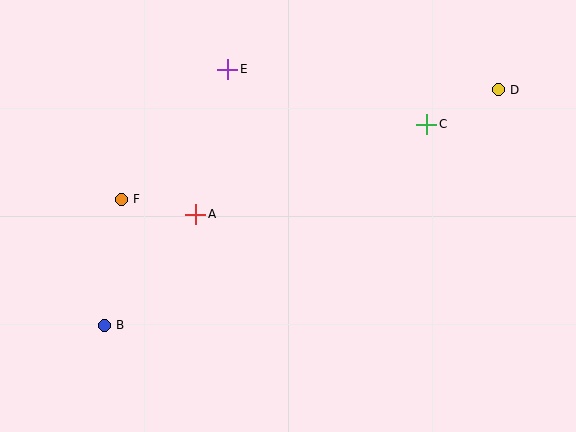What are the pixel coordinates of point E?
Point E is at (228, 69).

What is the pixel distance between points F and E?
The distance between F and E is 168 pixels.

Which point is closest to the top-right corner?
Point D is closest to the top-right corner.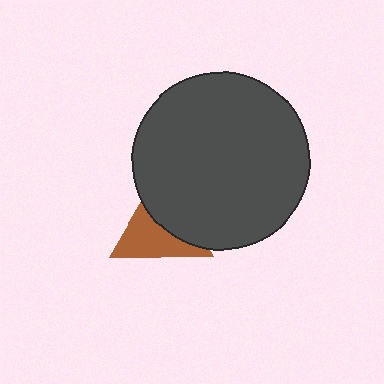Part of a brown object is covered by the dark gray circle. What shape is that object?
It is a triangle.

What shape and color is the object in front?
The object in front is a dark gray circle.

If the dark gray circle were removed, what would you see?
You would see the complete brown triangle.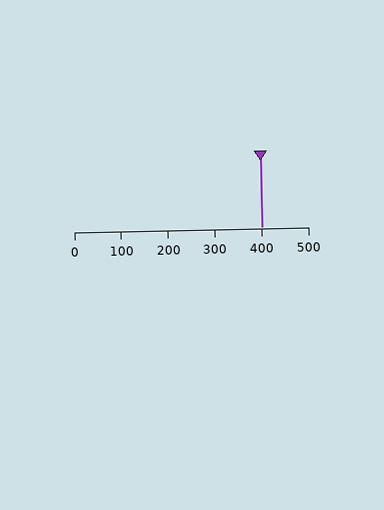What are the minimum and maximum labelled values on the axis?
The axis runs from 0 to 500.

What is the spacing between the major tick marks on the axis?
The major ticks are spaced 100 apart.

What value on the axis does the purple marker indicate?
The marker indicates approximately 400.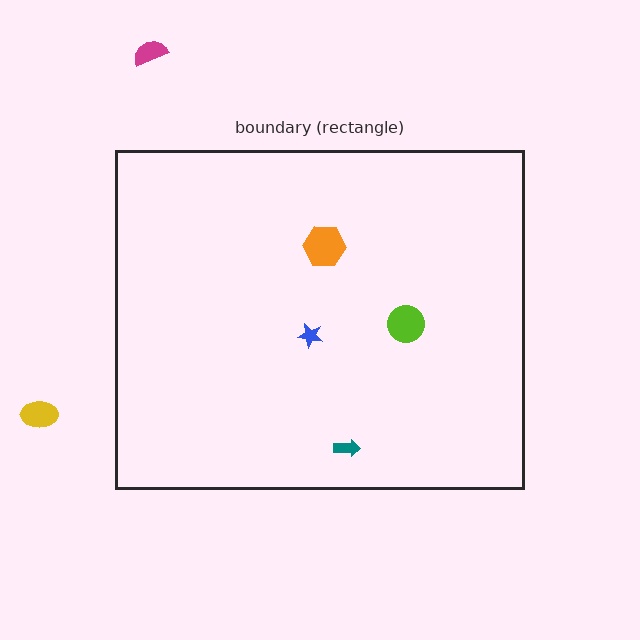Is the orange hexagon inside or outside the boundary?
Inside.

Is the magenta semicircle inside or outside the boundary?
Outside.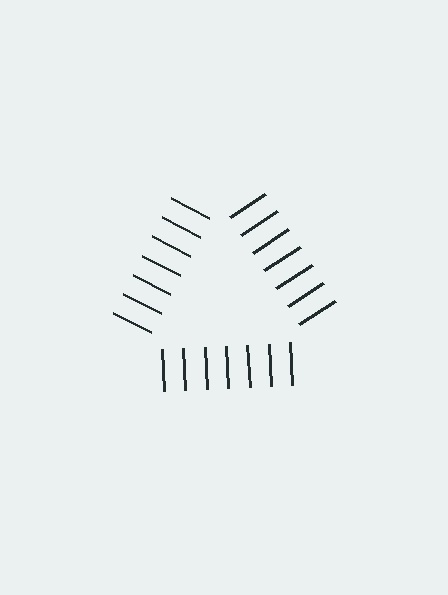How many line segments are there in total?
21 — 7 along each of the 3 edges.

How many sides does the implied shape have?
3 sides — the line-ends trace a triangle.